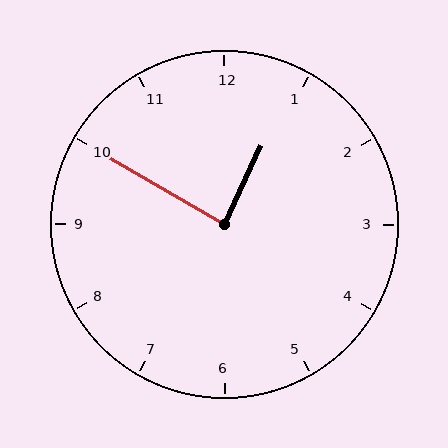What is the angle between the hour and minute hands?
Approximately 85 degrees.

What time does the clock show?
12:50.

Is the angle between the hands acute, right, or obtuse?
It is right.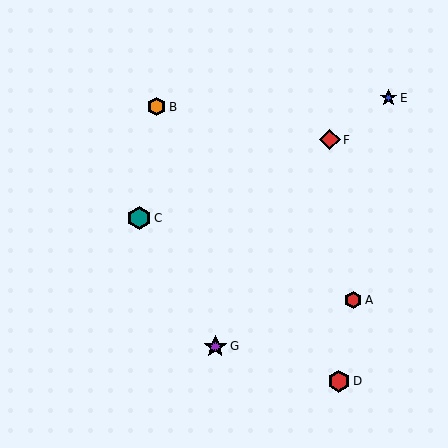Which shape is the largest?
The teal hexagon (labeled C) is the largest.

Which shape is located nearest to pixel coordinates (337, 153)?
The red diamond (labeled F) at (330, 140) is nearest to that location.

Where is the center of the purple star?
The center of the purple star is at (215, 347).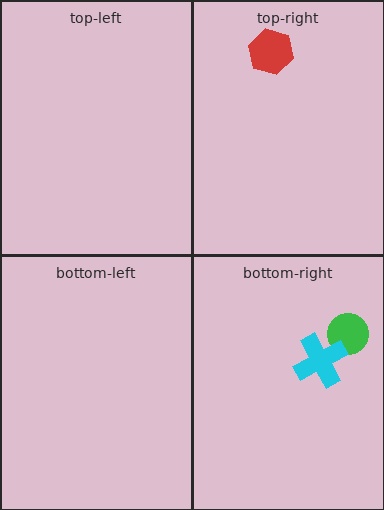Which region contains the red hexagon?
The top-right region.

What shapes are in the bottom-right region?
The green circle, the cyan cross.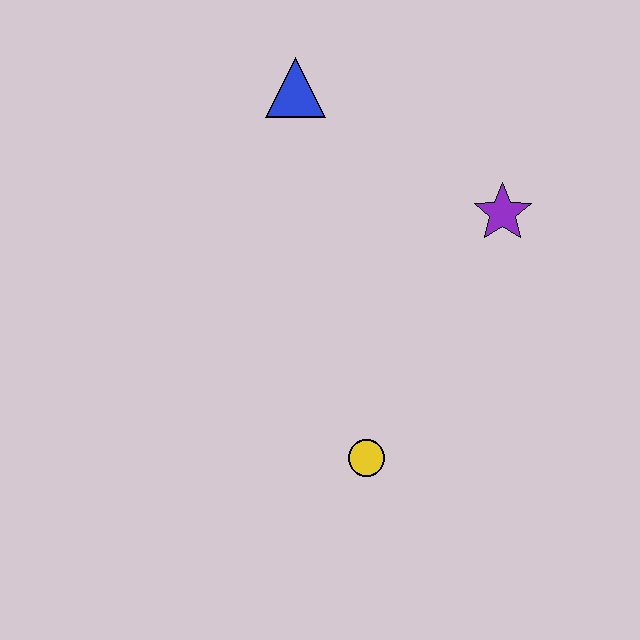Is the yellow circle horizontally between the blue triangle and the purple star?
Yes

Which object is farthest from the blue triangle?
The yellow circle is farthest from the blue triangle.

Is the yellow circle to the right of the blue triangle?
Yes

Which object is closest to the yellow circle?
The purple star is closest to the yellow circle.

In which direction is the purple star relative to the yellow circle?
The purple star is above the yellow circle.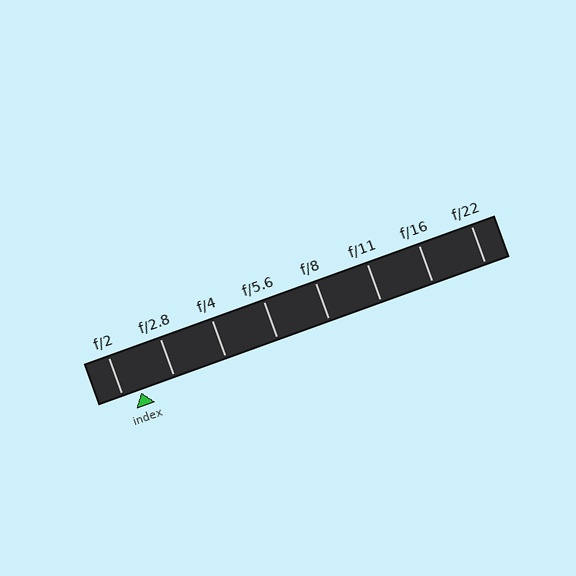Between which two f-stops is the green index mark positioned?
The index mark is between f/2 and f/2.8.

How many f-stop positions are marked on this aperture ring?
There are 8 f-stop positions marked.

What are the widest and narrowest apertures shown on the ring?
The widest aperture shown is f/2 and the narrowest is f/22.